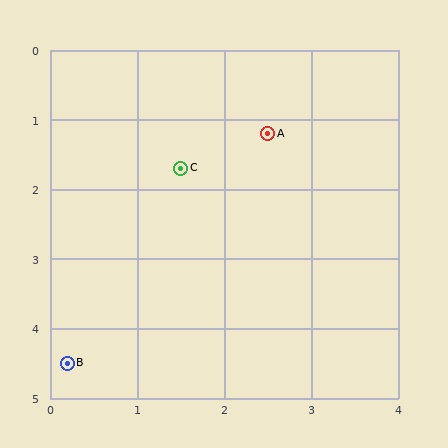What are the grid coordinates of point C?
Point C is at approximately (1.5, 1.7).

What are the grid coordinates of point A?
Point A is at approximately (2.5, 1.2).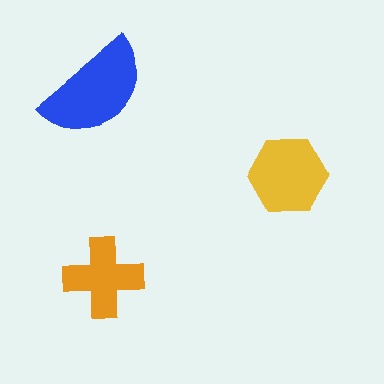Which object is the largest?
The blue semicircle.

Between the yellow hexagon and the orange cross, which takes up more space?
The yellow hexagon.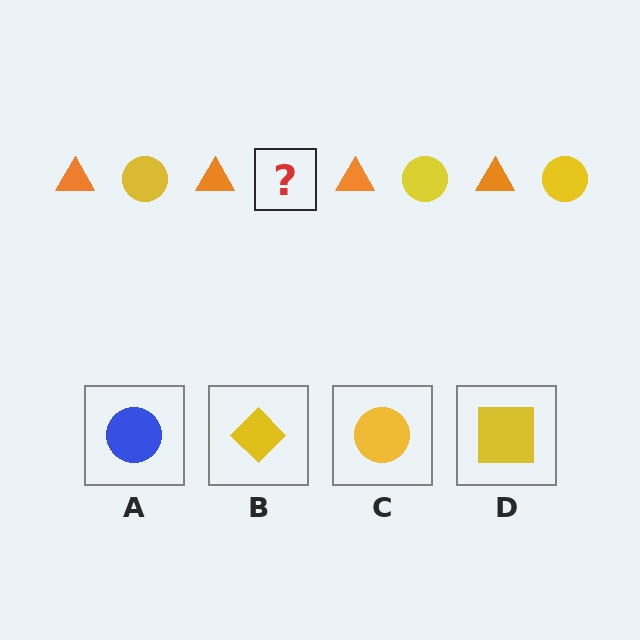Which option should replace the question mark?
Option C.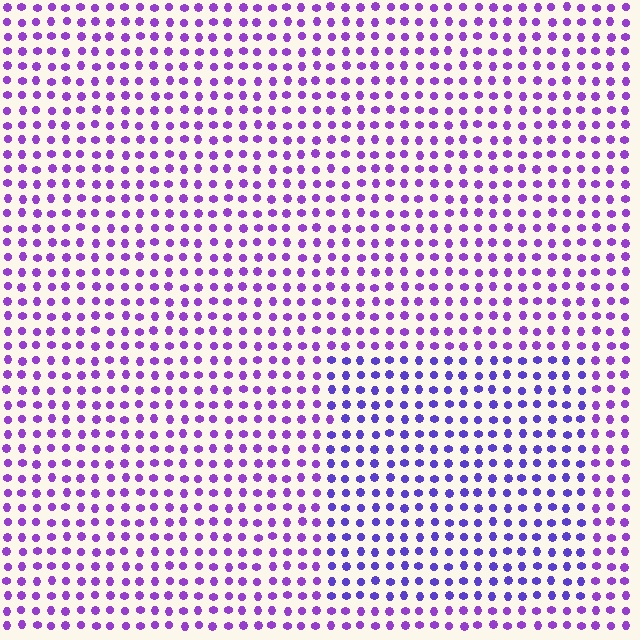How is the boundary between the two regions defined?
The boundary is defined purely by a slight shift in hue (about 25 degrees). Spacing, size, and orientation are identical on both sides.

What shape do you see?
I see a rectangle.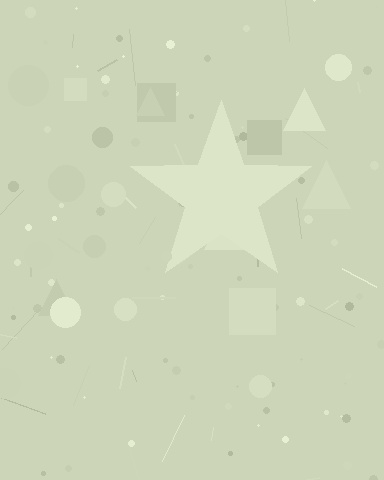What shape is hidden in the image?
A star is hidden in the image.